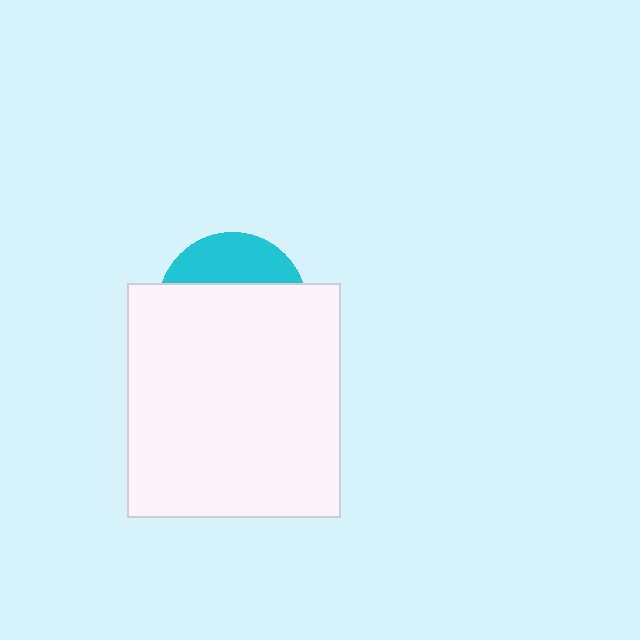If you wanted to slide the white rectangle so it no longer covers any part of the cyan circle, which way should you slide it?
Slide it down — that is the most direct way to separate the two shapes.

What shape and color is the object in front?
The object in front is a white rectangle.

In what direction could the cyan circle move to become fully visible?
The cyan circle could move up. That would shift it out from behind the white rectangle entirely.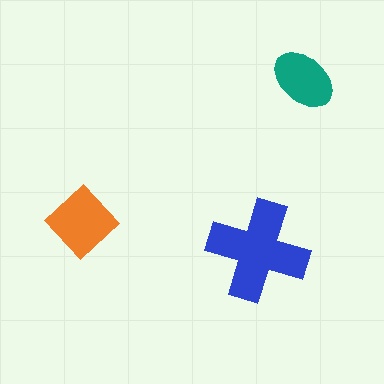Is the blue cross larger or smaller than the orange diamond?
Larger.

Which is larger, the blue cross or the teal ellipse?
The blue cross.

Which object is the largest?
The blue cross.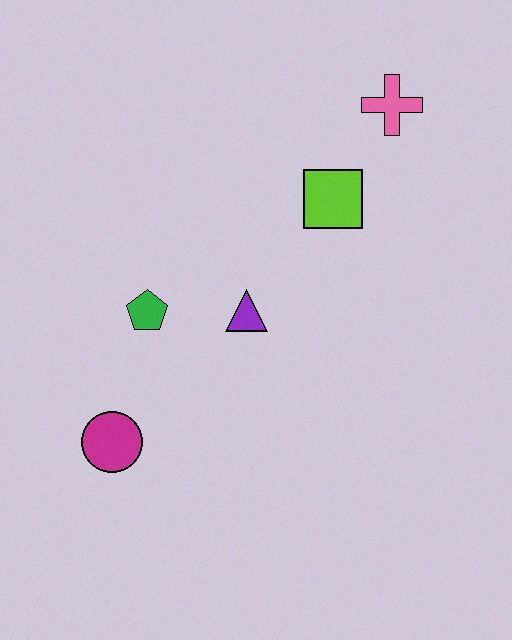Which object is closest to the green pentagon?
The purple triangle is closest to the green pentagon.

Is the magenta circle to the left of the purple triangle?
Yes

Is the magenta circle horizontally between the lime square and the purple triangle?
No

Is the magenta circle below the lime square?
Yes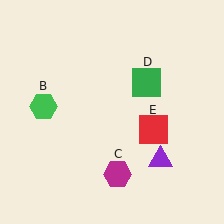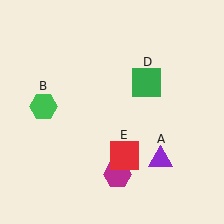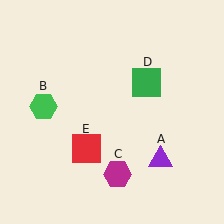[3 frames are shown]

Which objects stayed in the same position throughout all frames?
Purple triangle (object A) and green hexagon (object B) and magenta hexagon (object C) and green square (object D) remained stationary.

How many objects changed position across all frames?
1 object changed position: red square (object E).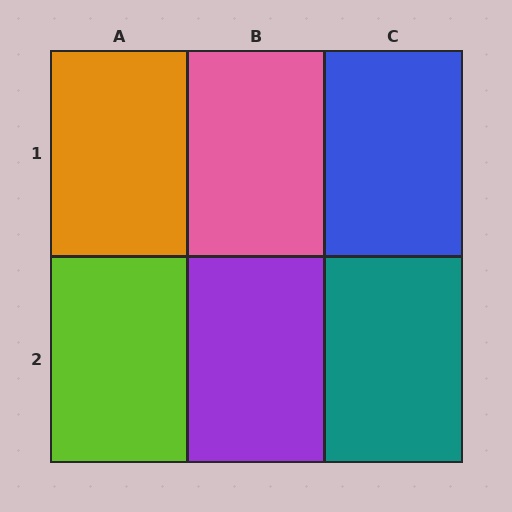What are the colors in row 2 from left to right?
Lime, purple, teal.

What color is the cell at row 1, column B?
Pink.